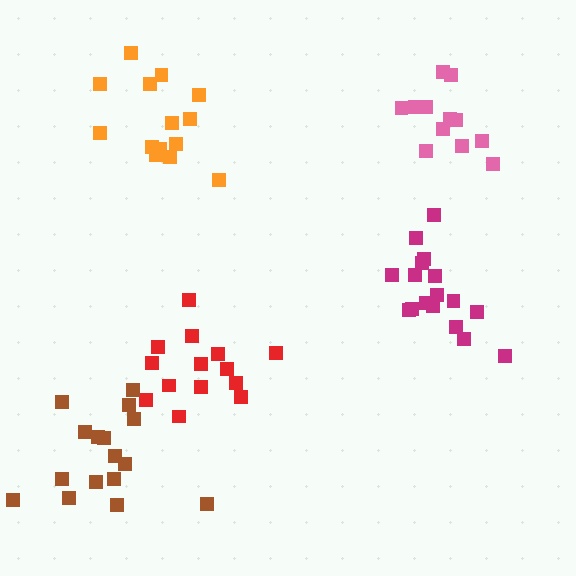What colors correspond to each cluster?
The clusters are colored: red, magenta, pink, orange, brown.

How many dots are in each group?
Group 1: 14 dots, Group 2: 17 dots, Group 3: 12 dots, Group 4: 14 dots, Group 5: 16 dots (73 total).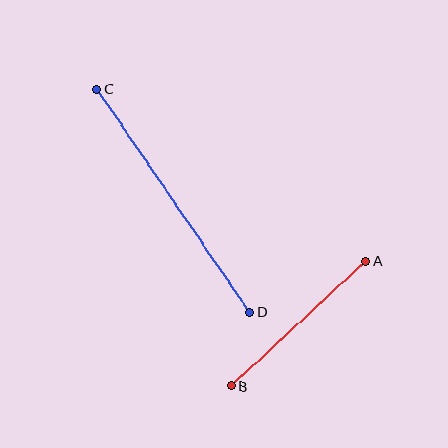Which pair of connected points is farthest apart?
Points C and D are farthest apart.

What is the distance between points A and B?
The distance is approximately 184 pixels.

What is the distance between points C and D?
The distance is approximately 270 pixels.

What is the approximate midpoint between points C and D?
The midpoint is at approximately (173, 200) pixels.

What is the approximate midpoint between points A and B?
The midpoint is at approximately (299, 323) pixels.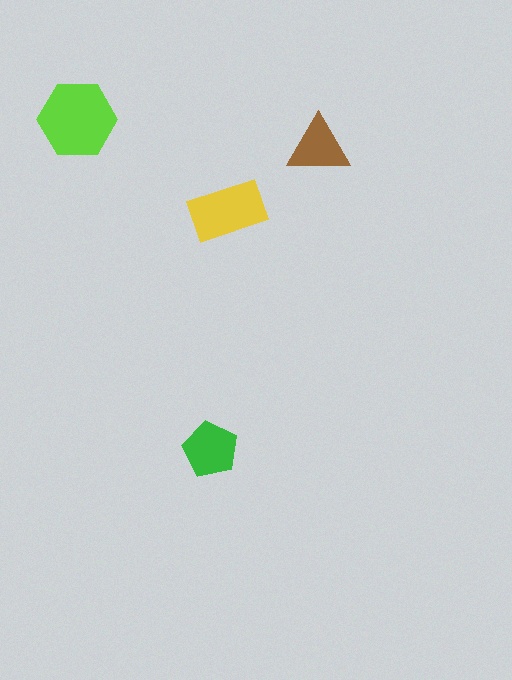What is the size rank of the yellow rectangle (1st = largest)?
2nd.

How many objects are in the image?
There are 4 objects in the image.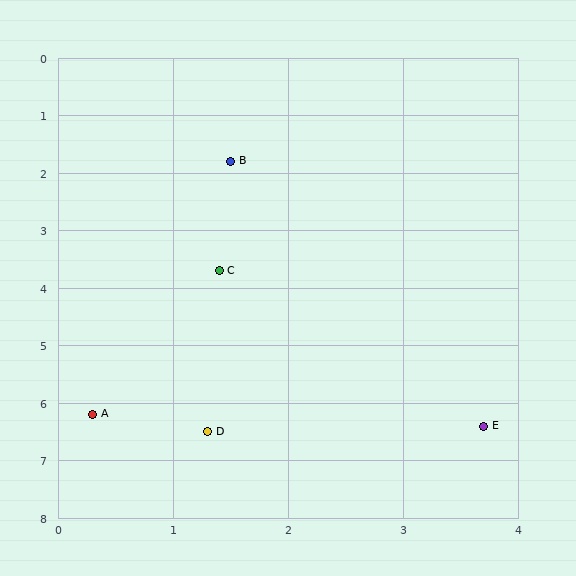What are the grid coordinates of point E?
Point E is at approximately (3.7, 6.4).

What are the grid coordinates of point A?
Point A is at approximately (0.3, 6.2).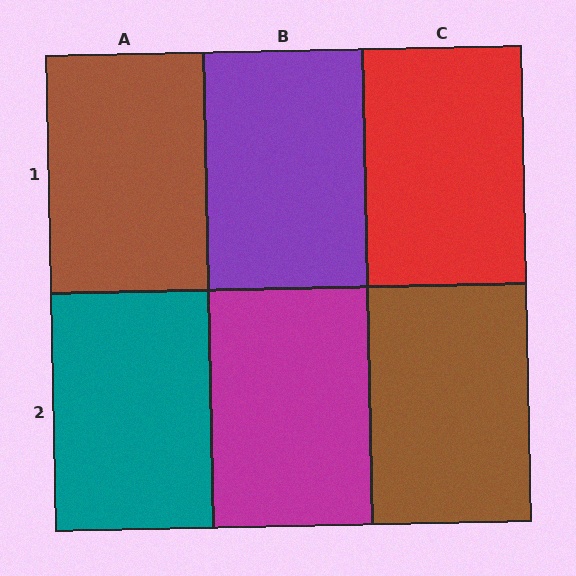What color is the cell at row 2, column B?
Magenta.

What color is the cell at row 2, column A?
Teal.